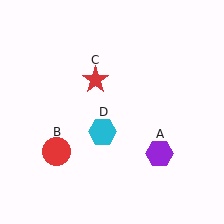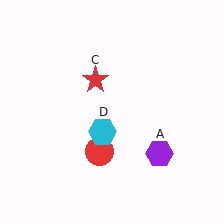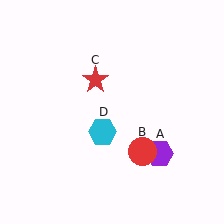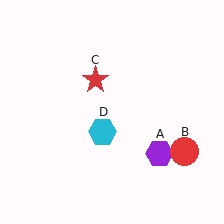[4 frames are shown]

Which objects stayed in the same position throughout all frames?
Purple hexagon (object A) and red star (object C) and cyan hexagon (object D) remained stationary.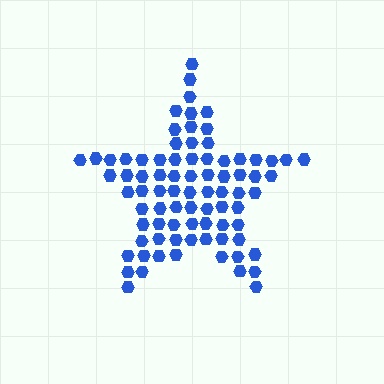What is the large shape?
The large shape is a star.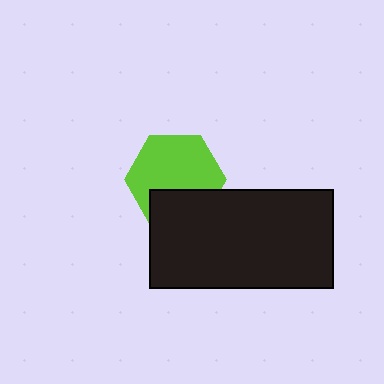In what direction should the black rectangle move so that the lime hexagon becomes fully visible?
The black rectangle should move down. That is the shortest direction to clear the overlap and leave the lime hexagon fully visible.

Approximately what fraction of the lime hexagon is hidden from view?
Roughly 31% of the lime hexagon is hidden behind the black rectangle.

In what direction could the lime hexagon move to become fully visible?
The lime hexagon could move up. That would shift it out from behind the black rectangle entirely.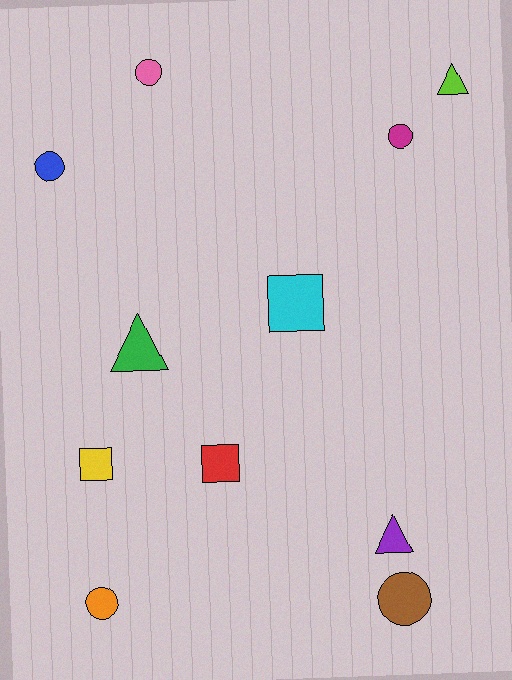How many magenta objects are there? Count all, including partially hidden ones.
There is 1 magenta object.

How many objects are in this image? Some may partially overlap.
There are 11 objects.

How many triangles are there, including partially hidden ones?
There are 3 triangles.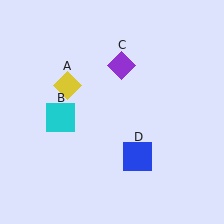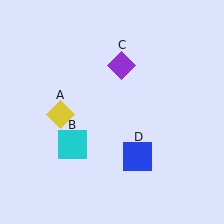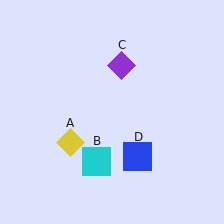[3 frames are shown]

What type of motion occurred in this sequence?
The yellow diamond (object A), cyan square (object B) rotated counterclockwise around the center of the scene.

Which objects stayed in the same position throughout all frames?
Purple diamond (object C) and blue square (object D) remained stationary.